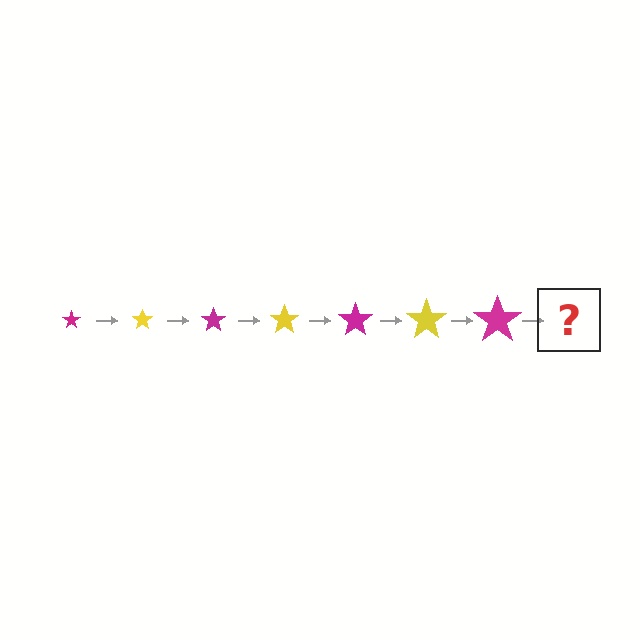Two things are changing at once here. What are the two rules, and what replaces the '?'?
The two rules are that the star grows larger each step and the color cycles through magenta and yellow. The '?' should be a yellow star, larger than the previous one.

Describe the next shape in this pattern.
It should be a yellow star, larger than the previous one.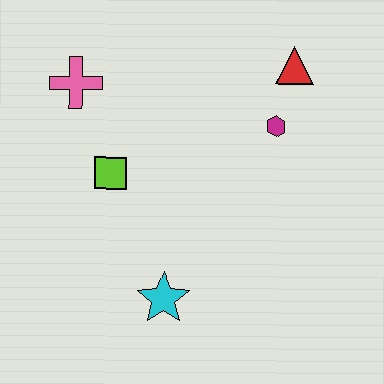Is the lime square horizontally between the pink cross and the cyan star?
Yes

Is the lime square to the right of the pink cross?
Yes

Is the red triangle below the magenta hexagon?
No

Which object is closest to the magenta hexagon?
The red triangle is closest to the magenta hexagon.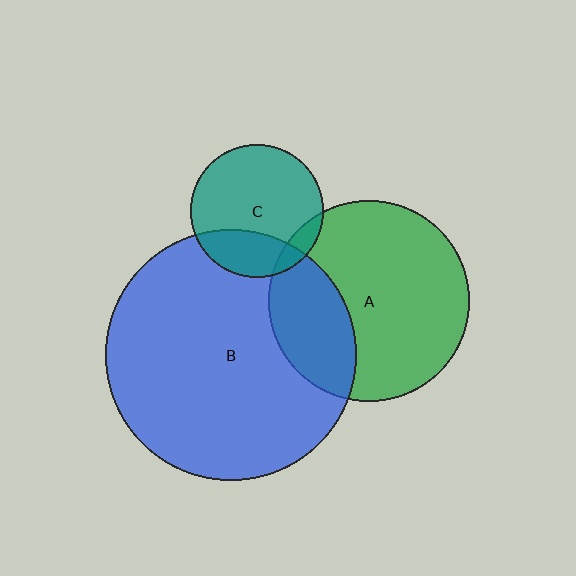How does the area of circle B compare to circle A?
Approximately 1.6 times.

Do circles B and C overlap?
Yes.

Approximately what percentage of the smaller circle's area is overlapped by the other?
Approximately 25%.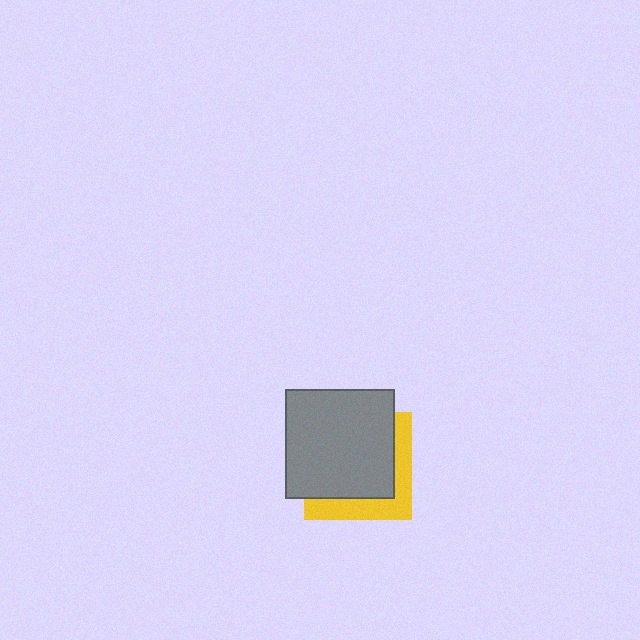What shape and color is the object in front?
The object in front is a gray square.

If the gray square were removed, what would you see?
You would see the complete yellow square.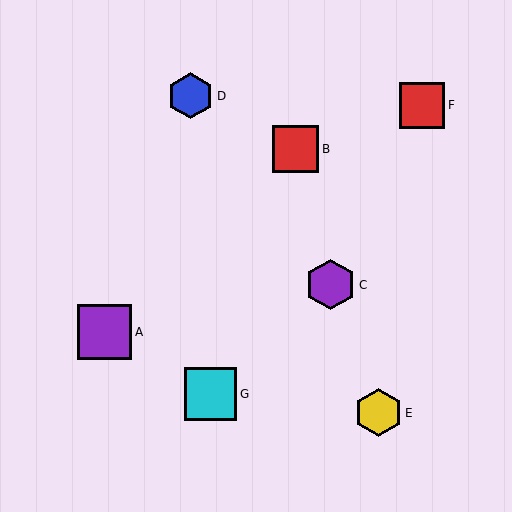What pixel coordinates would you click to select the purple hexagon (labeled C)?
Click at (331, 285) to select the purple hexagon C.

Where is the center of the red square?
The center of the red square is at (422, 105).